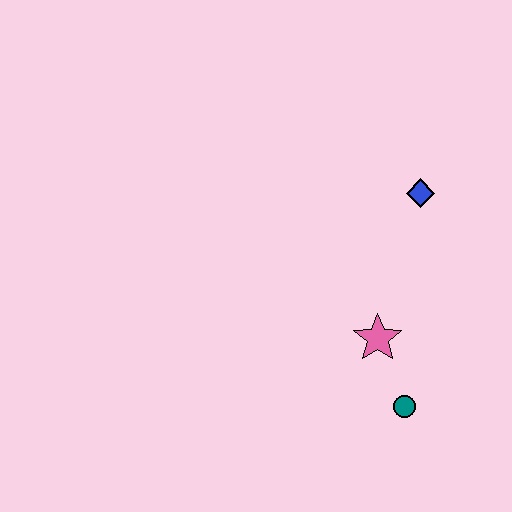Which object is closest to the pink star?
The teal circle is closest to the pink star.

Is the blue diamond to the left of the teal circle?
No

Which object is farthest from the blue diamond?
The teal circle is farthest from the blue diamond.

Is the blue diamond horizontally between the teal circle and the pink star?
No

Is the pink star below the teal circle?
No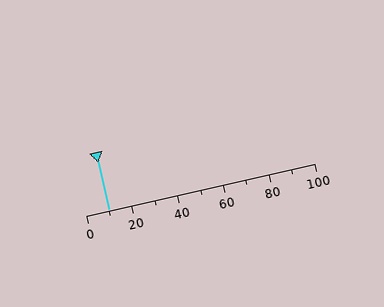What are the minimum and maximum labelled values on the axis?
The axis runs from 0 to 100.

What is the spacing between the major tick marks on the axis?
The major ticks are spaced 20 apart.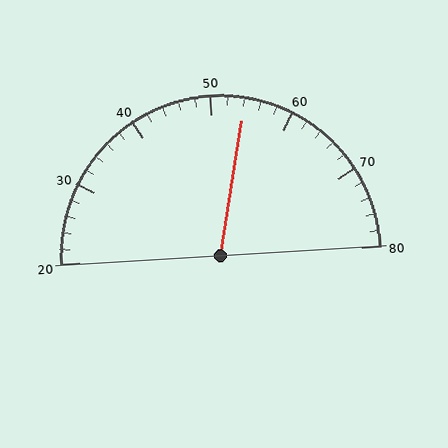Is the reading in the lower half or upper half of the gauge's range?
The reading is in the upper half of the range (20 to 80).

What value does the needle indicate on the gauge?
The needle indicates approximately 54.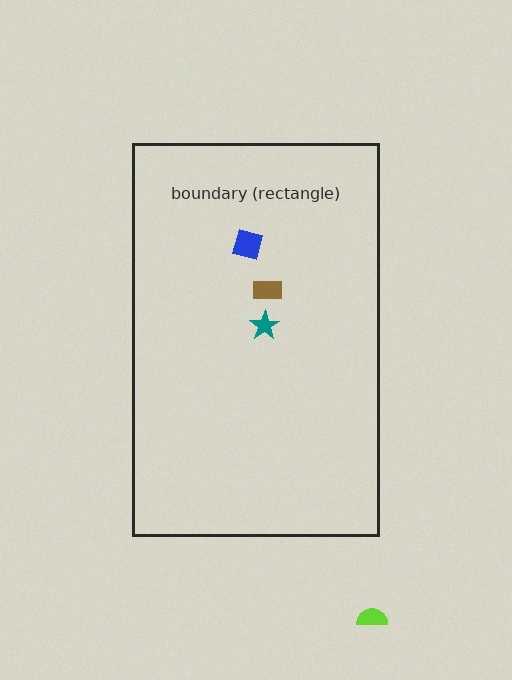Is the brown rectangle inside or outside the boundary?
Inside.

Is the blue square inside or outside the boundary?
Inside.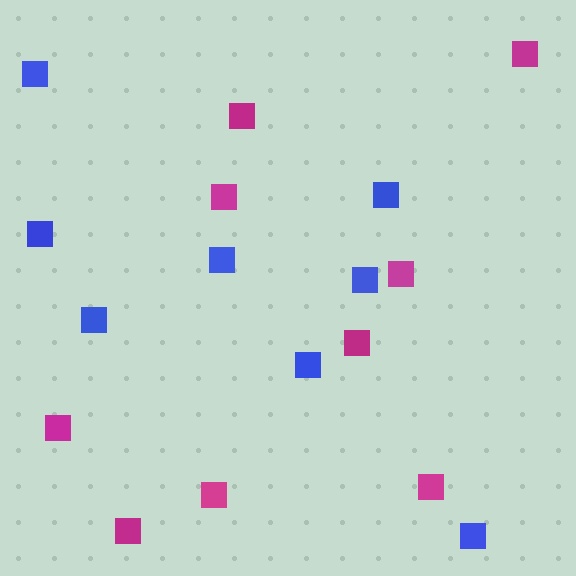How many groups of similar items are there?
There are 2 groups: one group of magenta squares (9) and one group of blue squares (8).